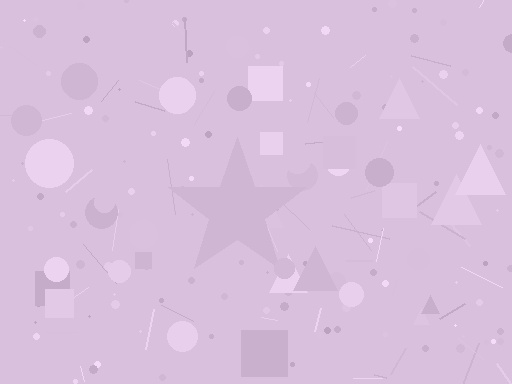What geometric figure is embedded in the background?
A star is embedded in the background.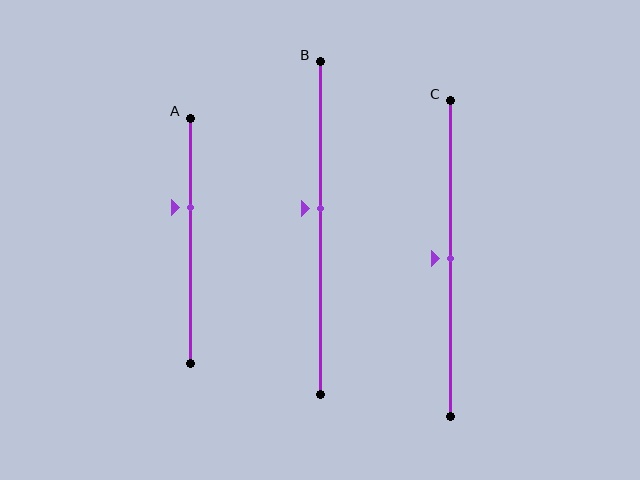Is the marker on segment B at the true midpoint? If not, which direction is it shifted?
No, the marker on segment B is shifted upward by about 6% of the segment length.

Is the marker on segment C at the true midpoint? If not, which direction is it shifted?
Yes, the marker on segment C is at the true midpoint.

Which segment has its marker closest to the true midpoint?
Segment C has its marker closest to the true midpoint.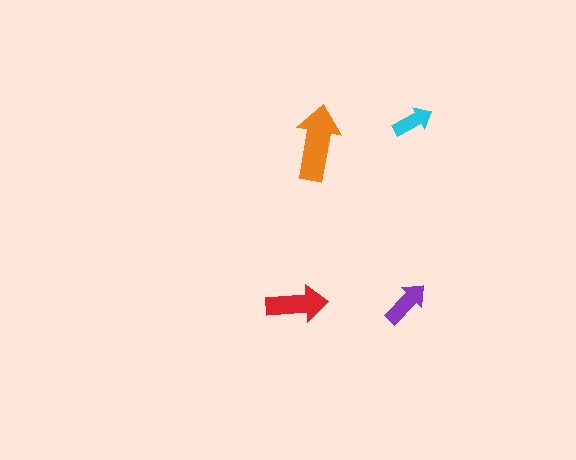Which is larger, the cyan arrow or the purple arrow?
The purple one.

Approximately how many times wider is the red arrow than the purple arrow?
About 1.5 times wider.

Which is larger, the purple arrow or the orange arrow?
The orange one.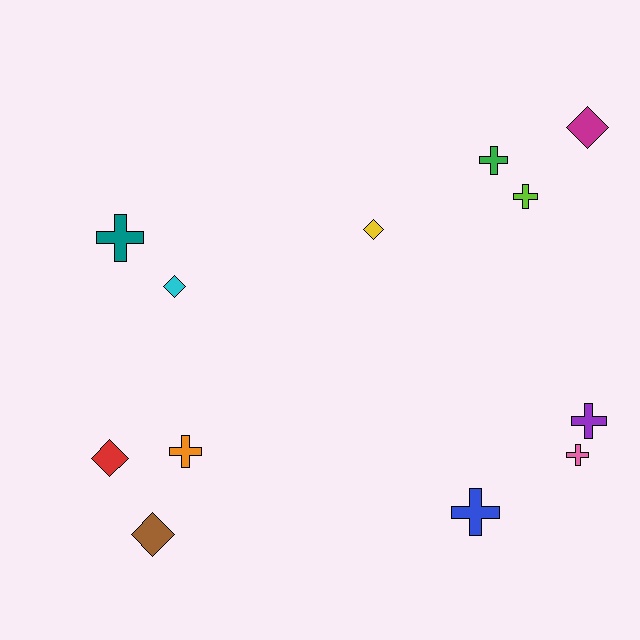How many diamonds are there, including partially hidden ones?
There are 5 diamonds.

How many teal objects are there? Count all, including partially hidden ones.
There is 1 teal object.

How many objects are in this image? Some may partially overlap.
There are 12 objects.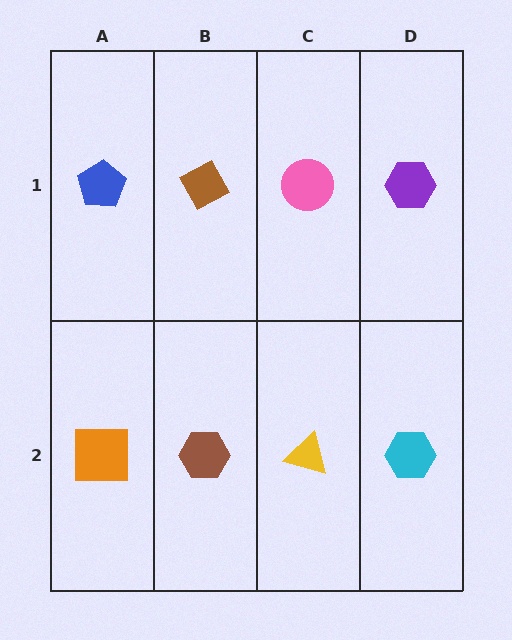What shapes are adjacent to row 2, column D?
A purple hexagon (row 1, column D), a yellow triangle (row 2, column C).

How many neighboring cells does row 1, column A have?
2.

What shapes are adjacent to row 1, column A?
An orange square (row 2, column A), a brown diamond (row 1, column B).